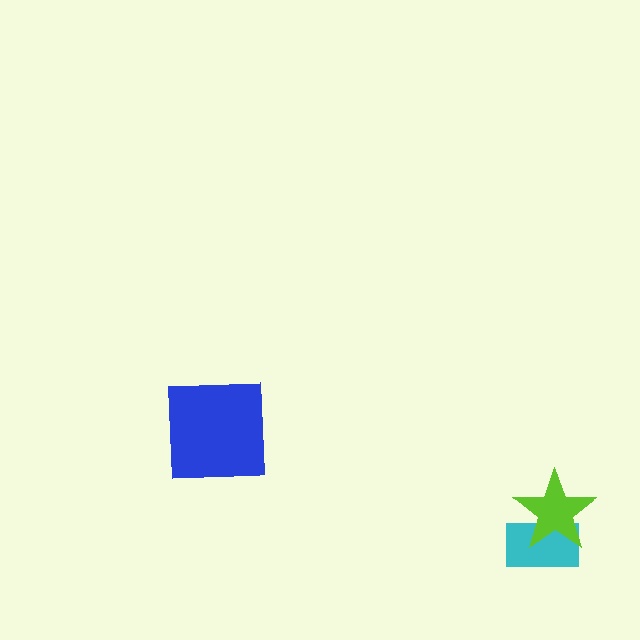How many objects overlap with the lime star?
1 object overlaps with the lime star.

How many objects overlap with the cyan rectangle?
1 object overlaps with the cyan rectangle.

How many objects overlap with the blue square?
0 objects overlap with the blue square.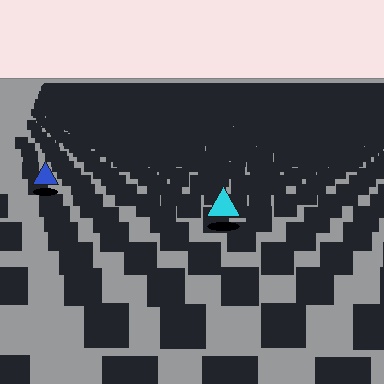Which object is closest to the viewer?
The cyan triangle is closest. The texture marks near it are larger and more spread out.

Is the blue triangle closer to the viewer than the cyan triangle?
No. The cyan triangle is closer — you can tell from the texture gradient: the ground texture is coarser near it.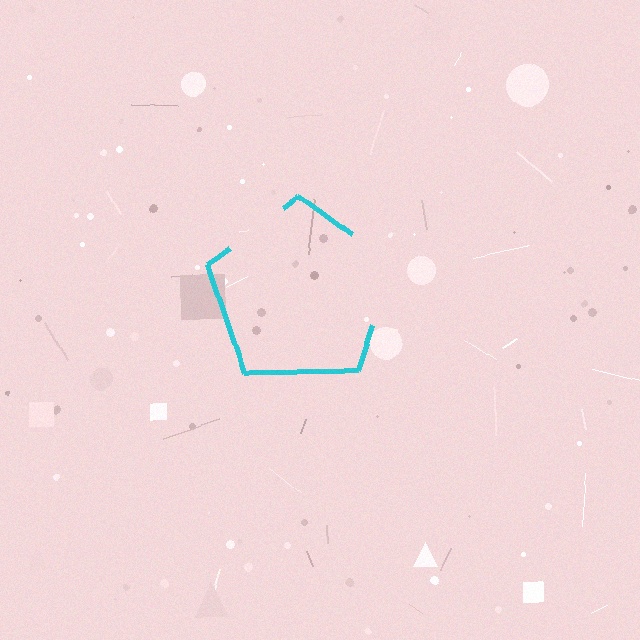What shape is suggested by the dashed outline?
The dashed outline suggests a pentagon.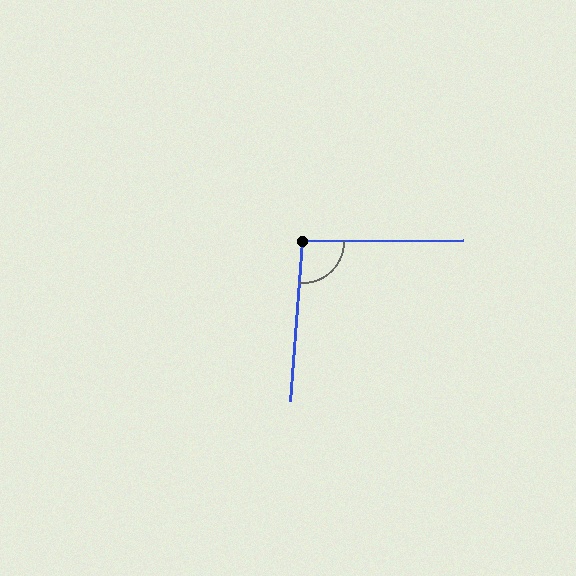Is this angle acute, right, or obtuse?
It is obtuse.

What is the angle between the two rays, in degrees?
Approximately 95 degrees.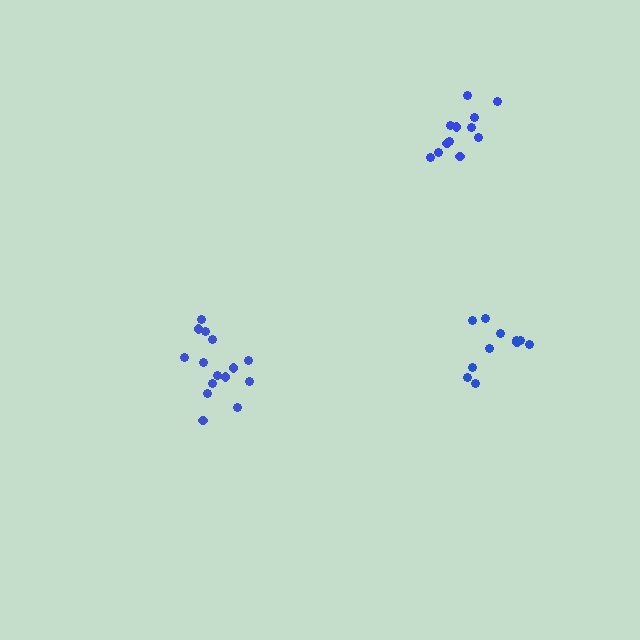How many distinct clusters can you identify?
There are 3 distinct clusters.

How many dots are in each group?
Group 1: 12 dots, Group 2: 15 dots, Group 3: 11 dots (38 total).